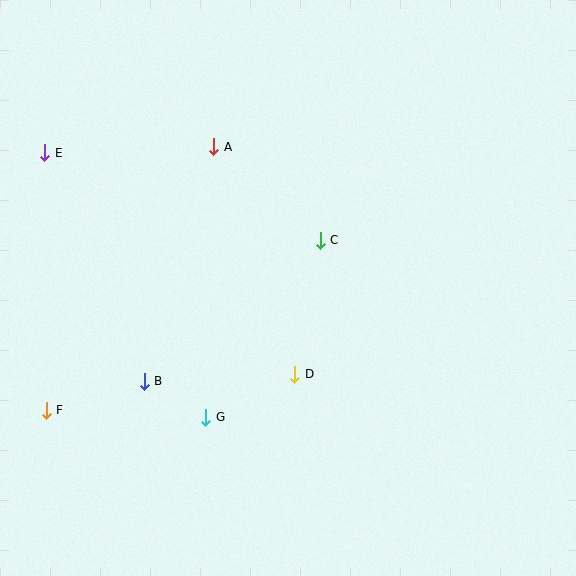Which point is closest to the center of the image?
Point C at (320, 240) is closest to the center.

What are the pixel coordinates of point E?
Point E is at (45, 153).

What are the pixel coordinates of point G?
Point G is at (206, 417).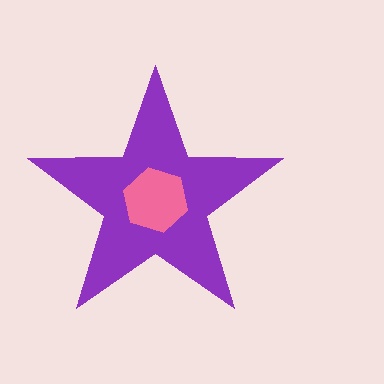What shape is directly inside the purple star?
The pink hexagon.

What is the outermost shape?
The purple star.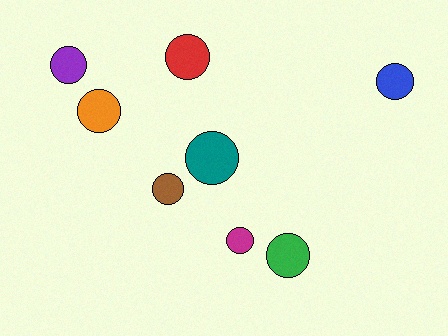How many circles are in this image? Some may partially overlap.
There are 8 circles.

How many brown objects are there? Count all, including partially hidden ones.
There is 1 brown object.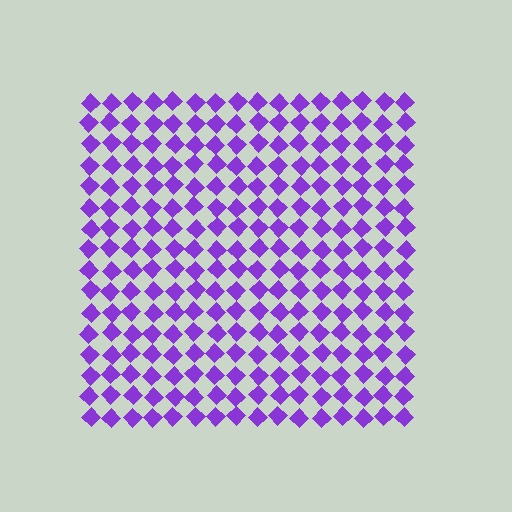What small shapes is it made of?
It is made of small diamonds.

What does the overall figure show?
The overall figure shows a square.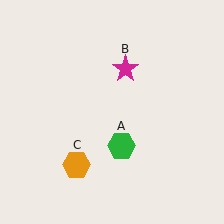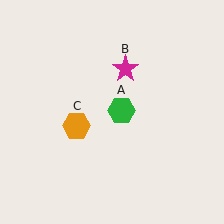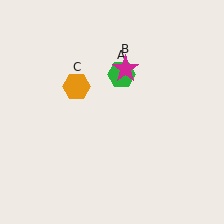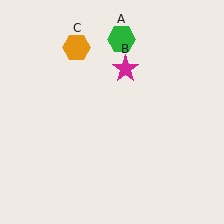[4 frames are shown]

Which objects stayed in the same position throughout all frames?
Magenta star (object B) remained stationary.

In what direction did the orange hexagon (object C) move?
The orange hexagon (object C) moved up.